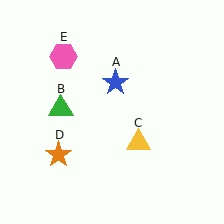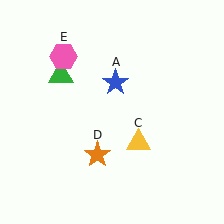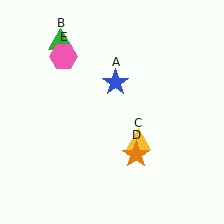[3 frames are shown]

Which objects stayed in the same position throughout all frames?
Blue star (object A) and yellow triangle (object C) and pink hexagon (object E) remained stationary.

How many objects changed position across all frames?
2 objects changed position: green triangle (object B), orange star (object D).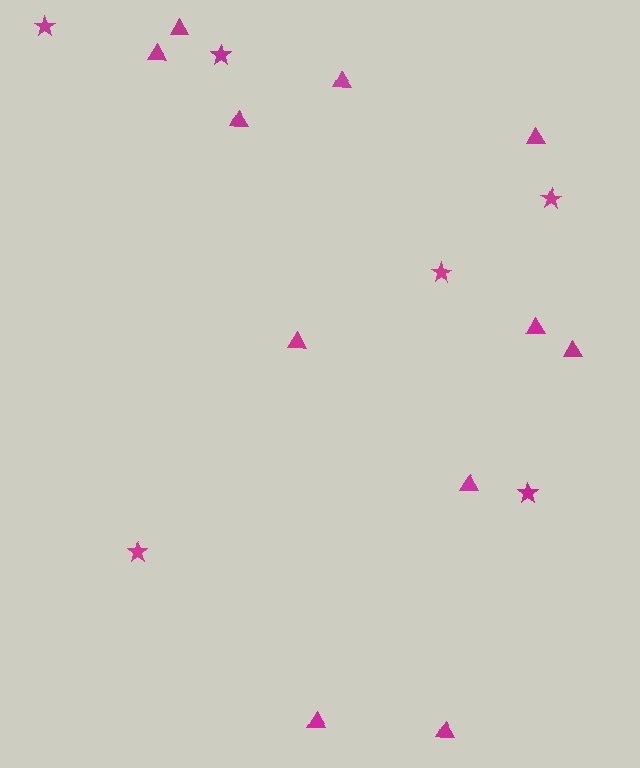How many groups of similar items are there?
There are 2 groups: one group of triangles (11) and one group of stars (6).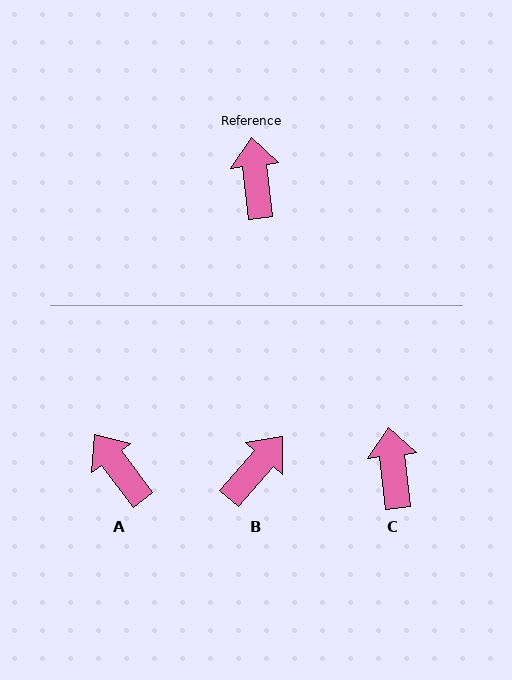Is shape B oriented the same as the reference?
No, it is off by about 48 degrees.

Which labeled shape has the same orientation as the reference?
C.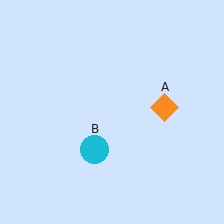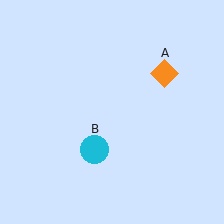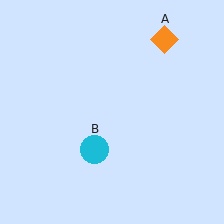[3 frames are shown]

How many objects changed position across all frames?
1 object changed position: orange diamond (object A).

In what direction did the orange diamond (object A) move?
The orange diamond (object A) moved up.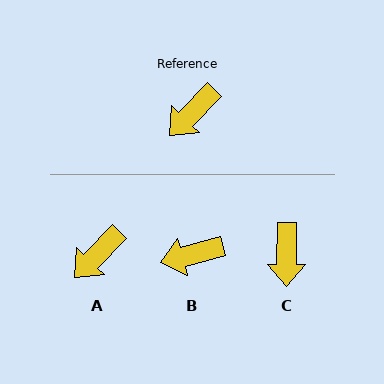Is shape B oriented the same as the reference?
No, it is off by about 31 degrees.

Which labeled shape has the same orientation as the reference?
A.